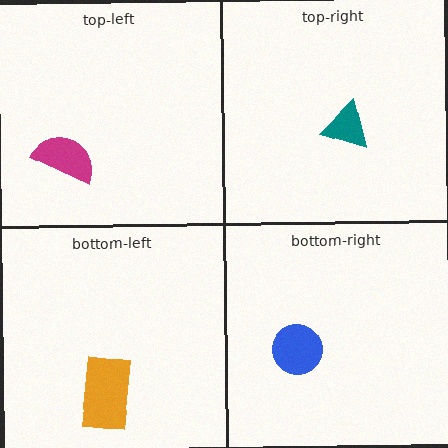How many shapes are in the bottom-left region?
1.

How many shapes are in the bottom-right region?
1.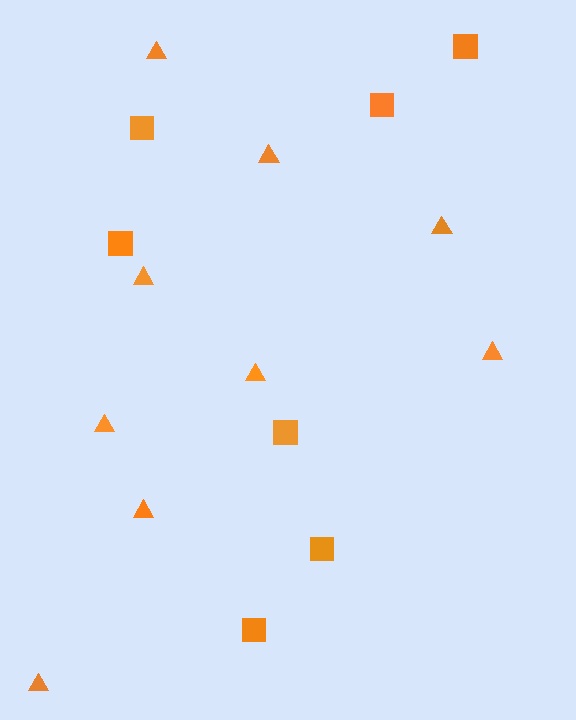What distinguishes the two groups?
There are 2 groups: one group of triangles (9) and one group of squares (7).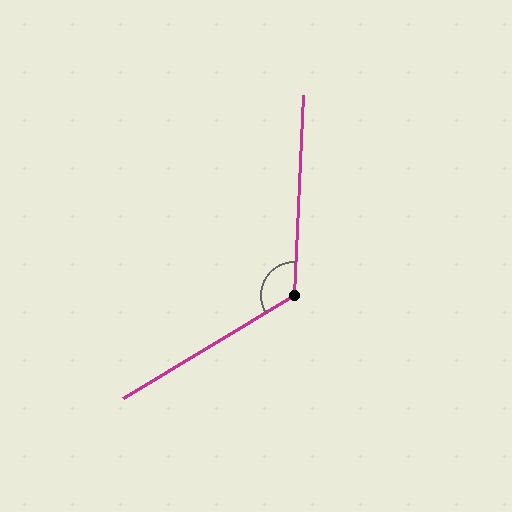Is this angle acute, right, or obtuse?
It is obtuse.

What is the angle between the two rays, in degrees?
Approximately 124 degrees.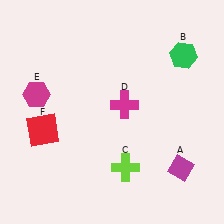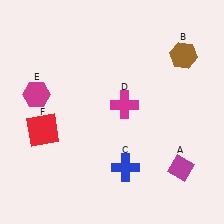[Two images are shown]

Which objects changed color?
B changed from green to brown. C changed from lime to blue.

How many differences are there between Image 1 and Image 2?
There are 2 differences between the two images.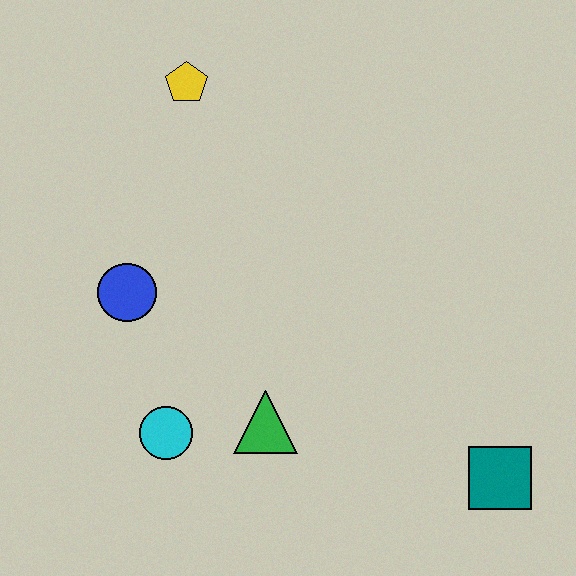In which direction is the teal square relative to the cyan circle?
The teal square is to the right of the cyan circle.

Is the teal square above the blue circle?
No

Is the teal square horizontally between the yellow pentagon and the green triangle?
No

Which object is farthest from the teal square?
The yellow pentagon is farthest from the teal square.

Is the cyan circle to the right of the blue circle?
Yes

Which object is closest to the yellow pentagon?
The blue circle is closest to the yellow pentagon.